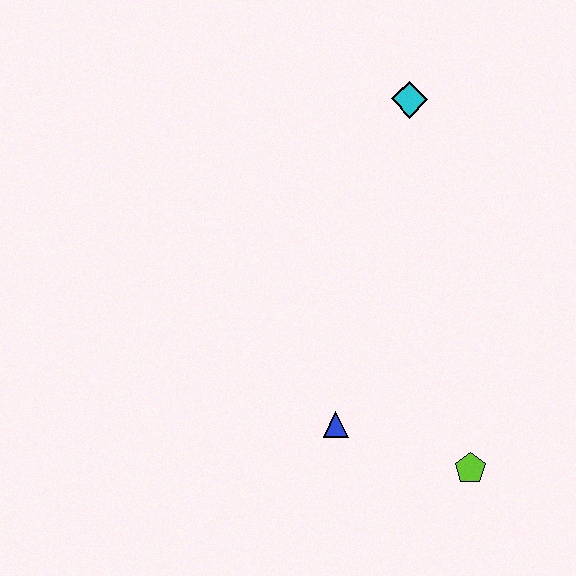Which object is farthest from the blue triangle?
The cyan diamond is farthest from the blue triangle.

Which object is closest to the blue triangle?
The lime pentagon is closest to the blue triangle.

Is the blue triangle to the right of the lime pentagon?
No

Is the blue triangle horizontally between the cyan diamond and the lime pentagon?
No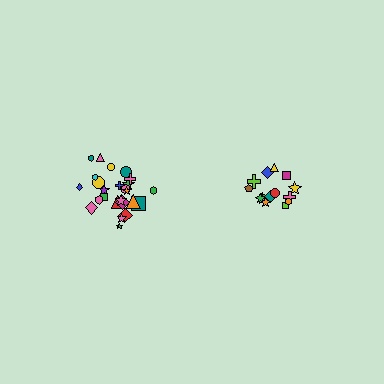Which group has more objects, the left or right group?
The left group.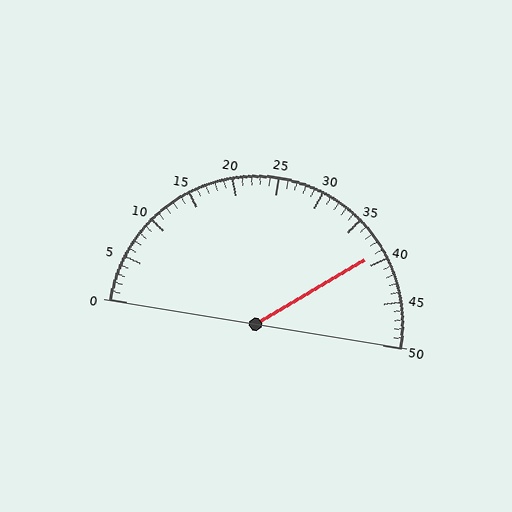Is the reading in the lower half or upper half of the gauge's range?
The reading is in the upper half of the range (0 to 50).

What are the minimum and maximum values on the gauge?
The gauge ranges from 0 to 50.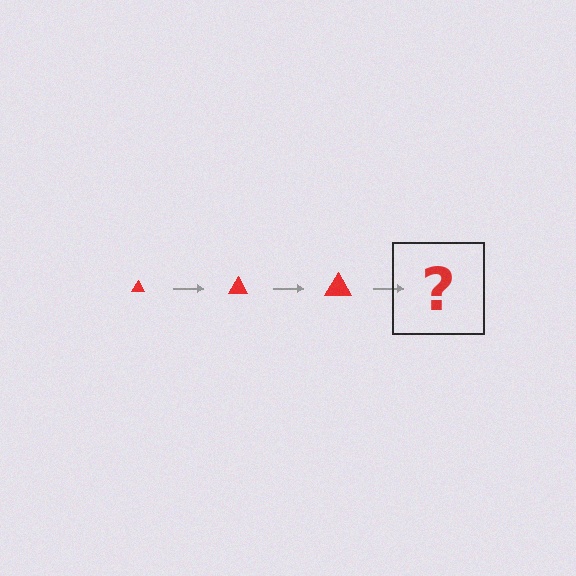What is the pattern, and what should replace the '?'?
The pattern is that the triangle gets progressively larger each step. The '?' should be a red triangle, larger than the previous one.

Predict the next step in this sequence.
The next step is a red triangle, larger than the previous one.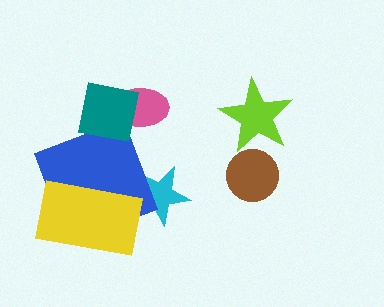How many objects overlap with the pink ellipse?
1 object overlaps with the pink ellipse.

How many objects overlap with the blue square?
2 objects overlap with the blue square.